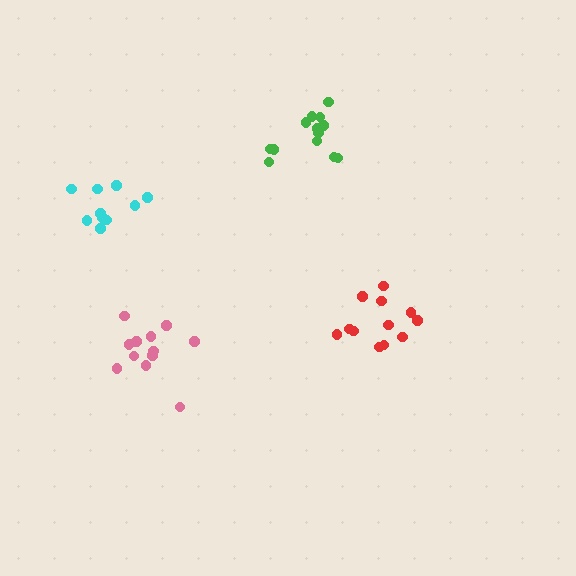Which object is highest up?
The green cluster is topmost.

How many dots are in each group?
Group 1: 10 dots, Group 2: 13 dots, Group 3: 12 dots, Group 4: 12 dots (47 total).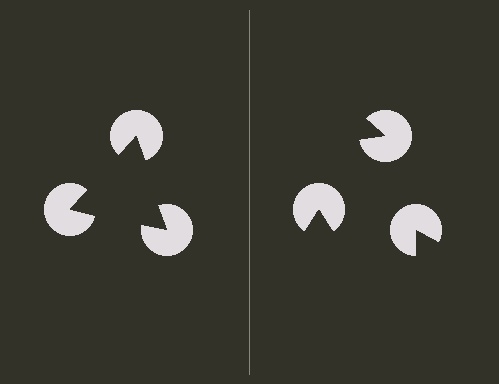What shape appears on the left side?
An illusory triangle.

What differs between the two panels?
The pac-man discs are positioned identically on both sides; only the wedge orientations differ. On the left they align to a triangle; on the right they are misaligned.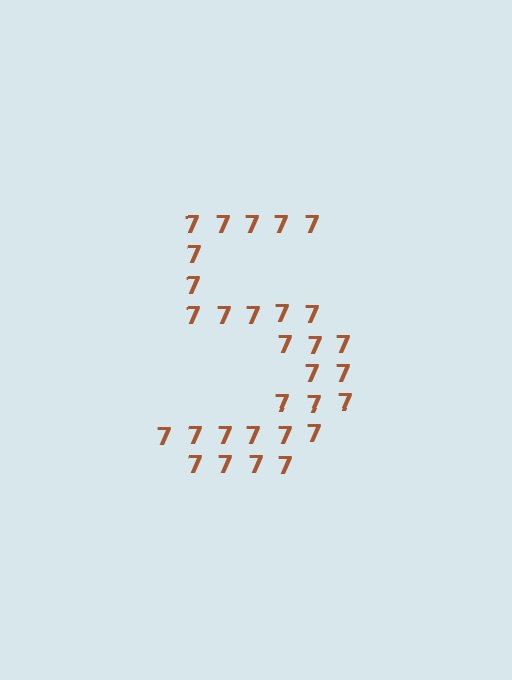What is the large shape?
The large shape is the digit 5.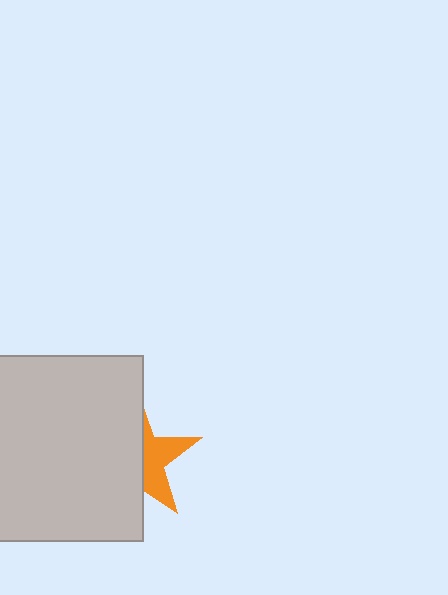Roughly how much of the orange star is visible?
A small part of it is visible (roughly 40%).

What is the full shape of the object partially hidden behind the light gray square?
The partially hidden object is an orange star.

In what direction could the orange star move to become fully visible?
The orange star could move right. That would shift it out from behind the light gray square entirely.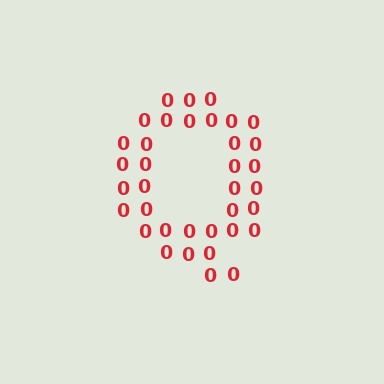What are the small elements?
The small elements are digit 0's.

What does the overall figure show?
The overall figure shows the letter Q.